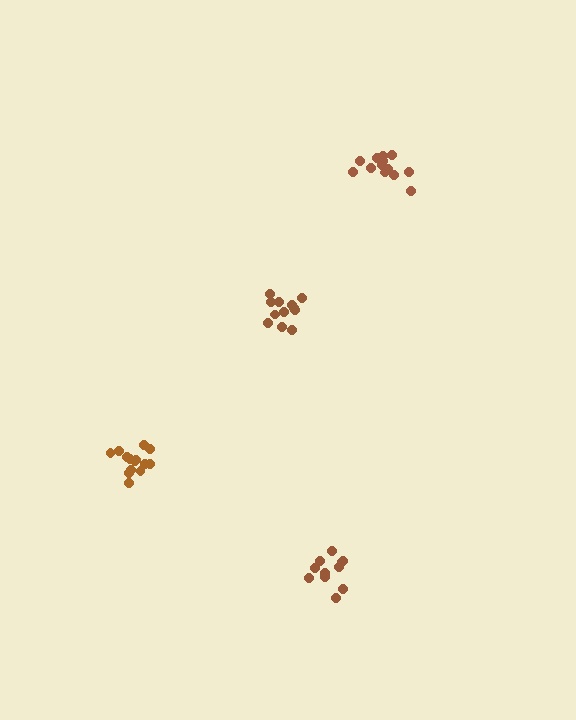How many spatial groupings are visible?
There are 4 spatial groupings.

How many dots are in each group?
Group 1: 13 dots, Group 2: 11 dots, Group 3: 12 dots, Group 4: 14 dots (50 total).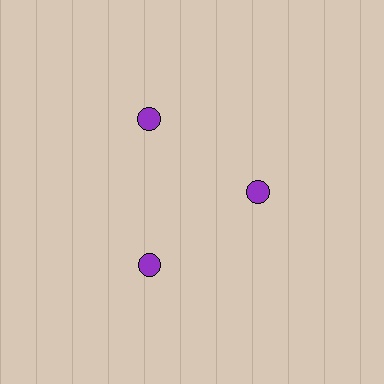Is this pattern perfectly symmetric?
No. The 3 purple circles are arranged in a ring, but one element near the 3 o'clock position is pulled inward toward the center, breaking the 3-fold rotational symmetry.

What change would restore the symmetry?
The symmetry would be restored by moving it outward, back onto the ring so that all 3 circles sit at equal angles and equal distance from the center.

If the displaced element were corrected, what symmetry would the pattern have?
It would have 3-fold rotational symmetry — the pattern would map onto itself every 120 degrees.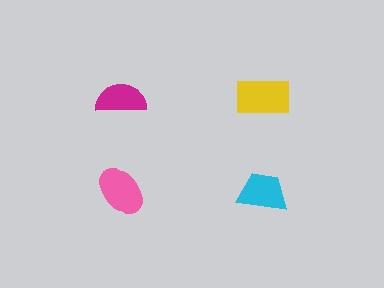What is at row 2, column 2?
A cyan trapezoid.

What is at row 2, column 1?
A pink ellipse.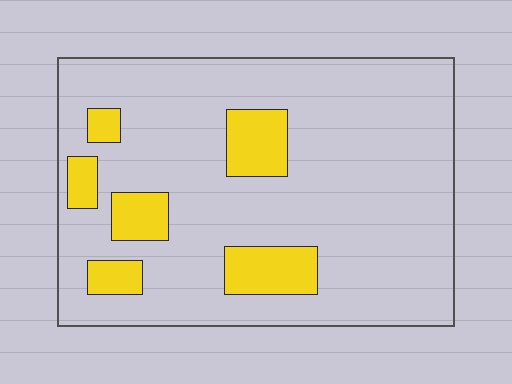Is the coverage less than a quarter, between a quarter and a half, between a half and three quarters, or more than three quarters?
Less than a quarter.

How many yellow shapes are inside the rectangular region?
6.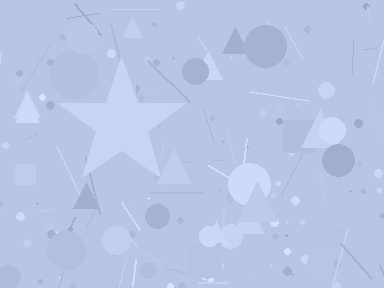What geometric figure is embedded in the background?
A star is embedded in the background.